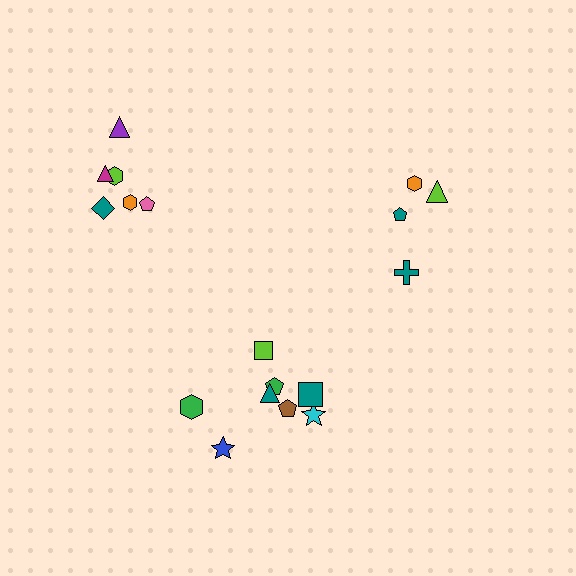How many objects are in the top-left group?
There are 6 objects.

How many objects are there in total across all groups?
There are 18 objects.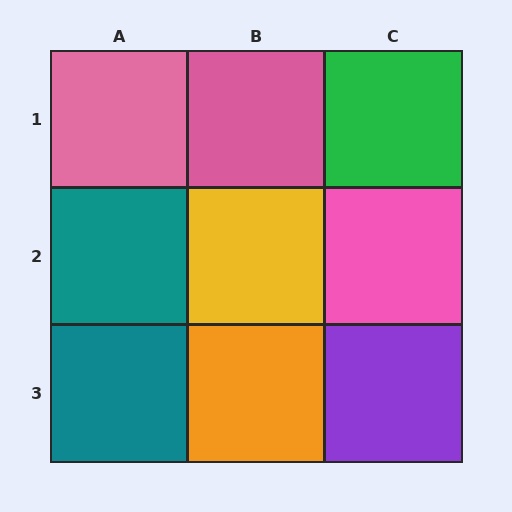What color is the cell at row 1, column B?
Pink.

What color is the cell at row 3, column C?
Purple.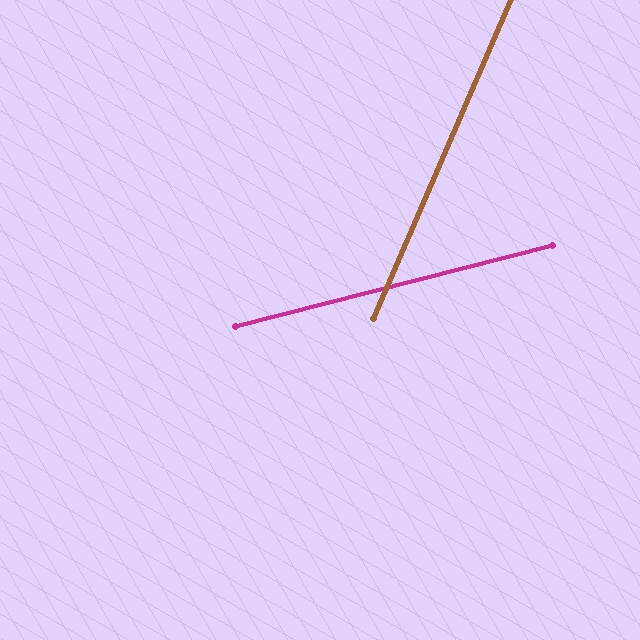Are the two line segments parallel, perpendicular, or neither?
Neither parallel nor perpendicular — they differ by about 52°.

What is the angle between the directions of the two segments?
Approximately 52 degrees.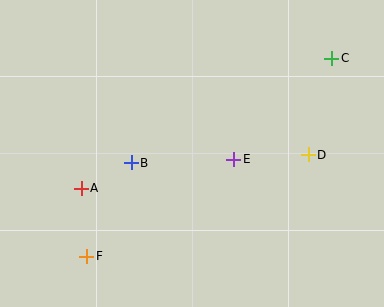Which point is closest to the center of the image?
Point E at (234, 159) is closest to the center.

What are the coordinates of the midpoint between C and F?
The midpoint between C and F is at (209, 157).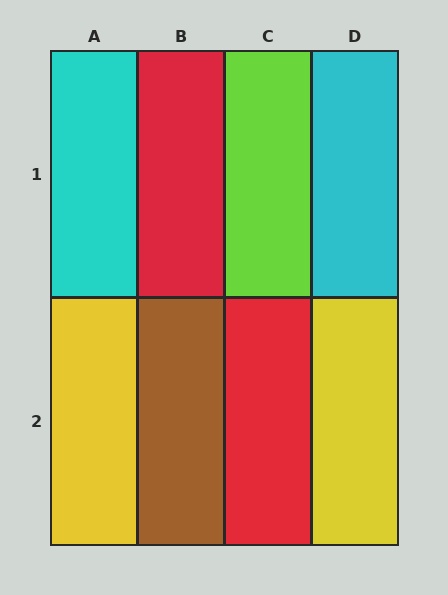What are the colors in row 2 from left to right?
Yellow, brown, red, yellow.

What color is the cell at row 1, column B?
Red.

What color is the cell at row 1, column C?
Lime.